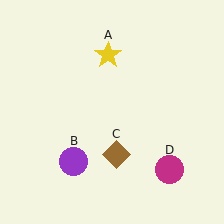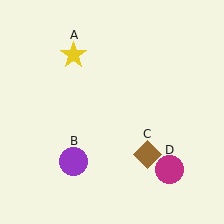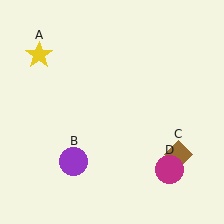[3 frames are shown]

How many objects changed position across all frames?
2 objects changed position: yellow star (object A), brown diamond (object C).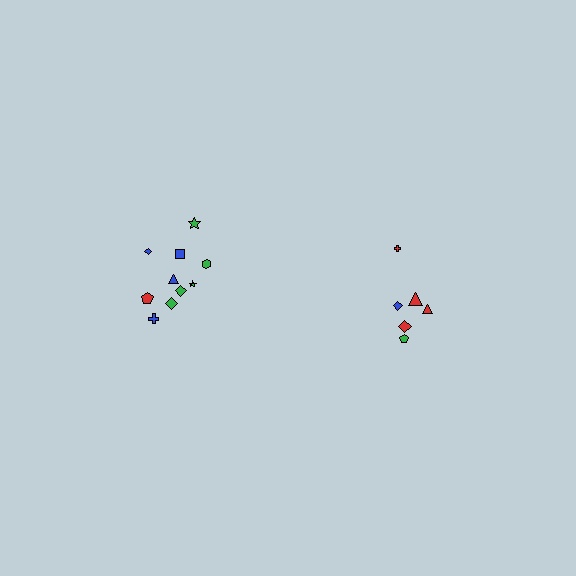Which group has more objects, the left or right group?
The left group.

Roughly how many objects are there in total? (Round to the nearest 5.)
Roughly 15 objects in total.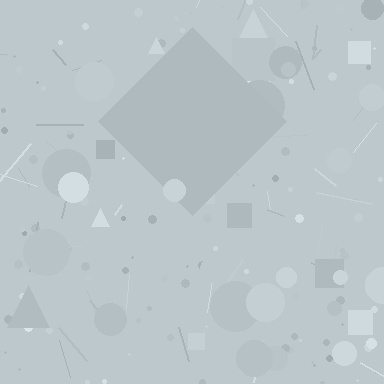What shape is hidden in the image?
A diamond is hidden in the image.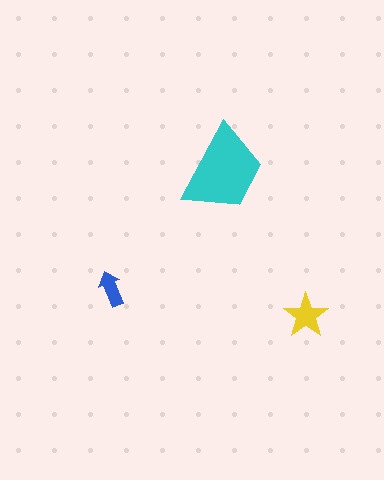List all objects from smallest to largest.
The blue arrow, the yellow star, the cyan trapezoid.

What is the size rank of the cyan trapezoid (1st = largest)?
1st.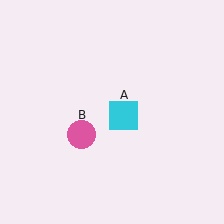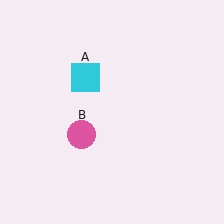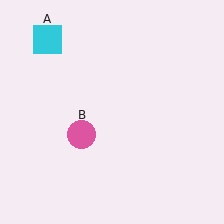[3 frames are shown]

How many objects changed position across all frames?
1 object changed position: cyan square (object A).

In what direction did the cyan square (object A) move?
The cyan square (object A) moved up and to the left.